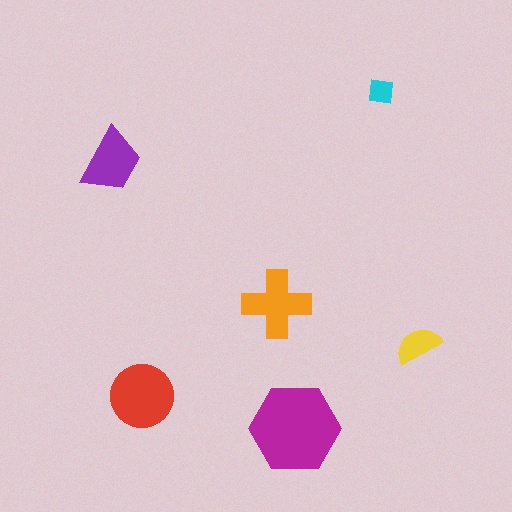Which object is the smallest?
The cyan square.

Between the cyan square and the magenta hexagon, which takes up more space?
The magenta hexagon.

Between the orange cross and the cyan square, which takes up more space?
The orange cross.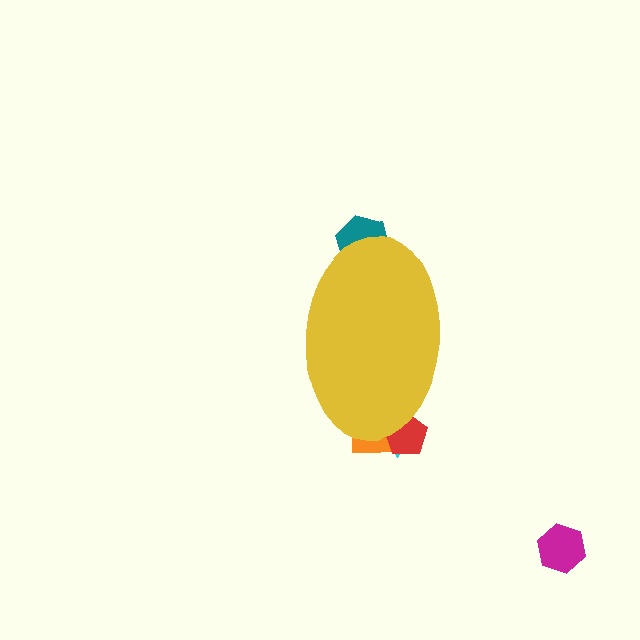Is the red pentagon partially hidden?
Yes, the red pentagon is partially hidden behind the yellow ellipse.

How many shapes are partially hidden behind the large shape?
4 shapes are partially hidden.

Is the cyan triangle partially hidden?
Yes, the cyan triangle is partially hidden behind the yellow ellipse.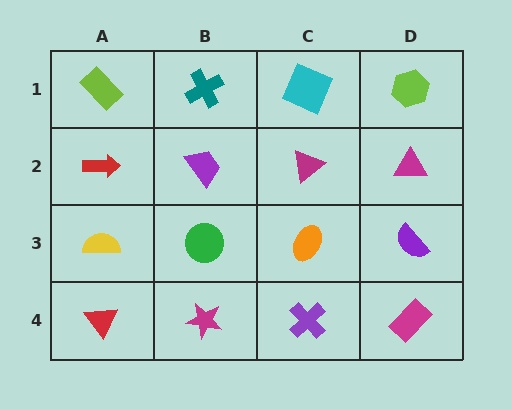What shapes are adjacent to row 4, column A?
A yellow semicircle (row 3, column A), a magenta star (row 4, column B).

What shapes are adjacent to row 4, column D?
A purple semicircle (row 3, column D), a purple cross (row 4, column C).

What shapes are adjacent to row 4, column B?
A green circle (row 3, column B), a red triangle (row 4, column A), a purple cross (row 4, column C).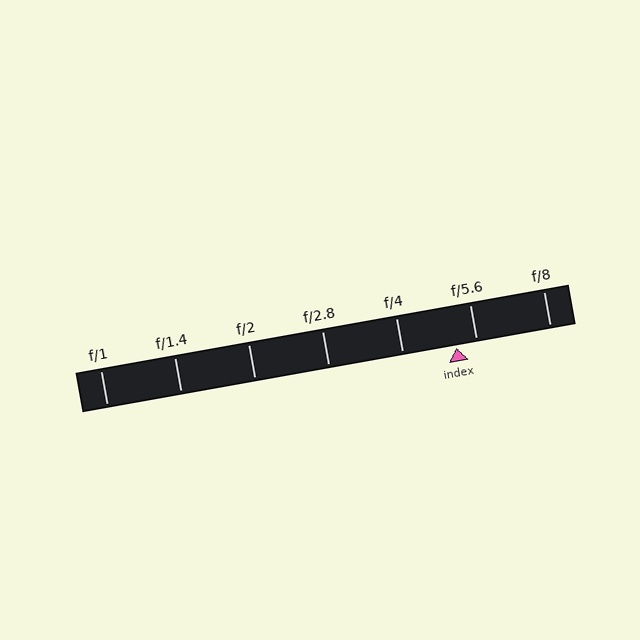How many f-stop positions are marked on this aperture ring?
There are 7 f-stop positions marked.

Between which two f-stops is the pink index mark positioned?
The index mark is between f/4 and f/5.6.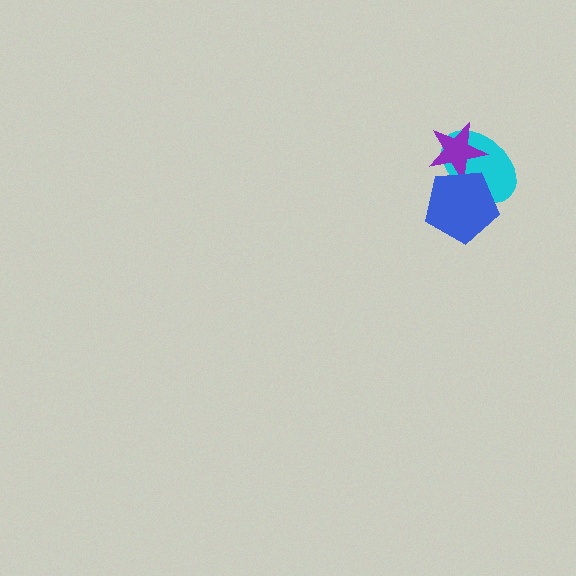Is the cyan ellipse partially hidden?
Yes, it is partially covered by another shape.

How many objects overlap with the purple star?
2 objects overlap with the purple star.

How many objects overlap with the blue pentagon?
2 objects overlap with the blue pentagon.